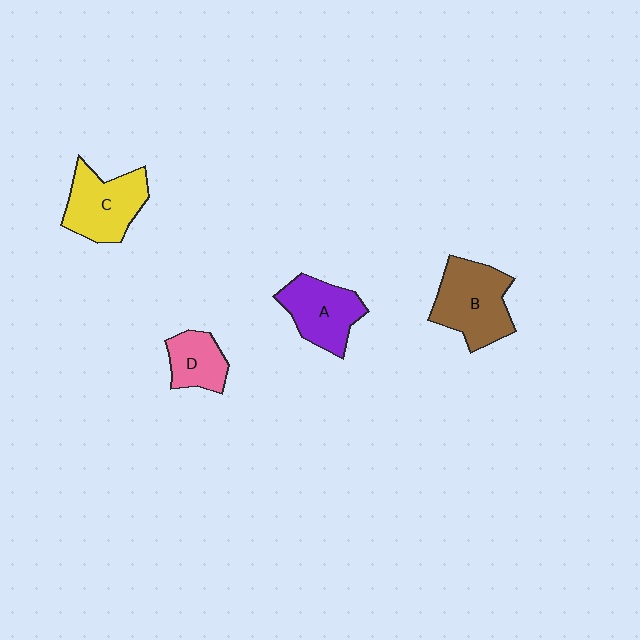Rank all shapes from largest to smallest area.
From largest to smallest: B (brown), C (yellow), A (purple), D (pink).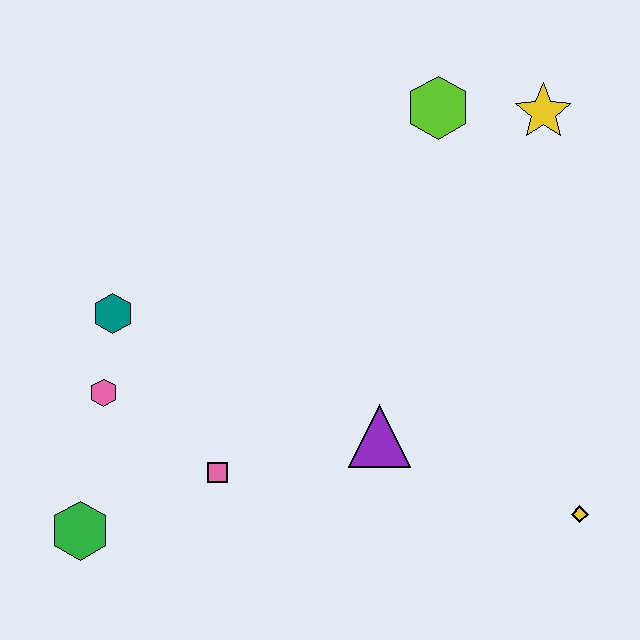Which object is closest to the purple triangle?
The pink square is closest to the purple triangle.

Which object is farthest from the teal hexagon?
The yellow diamond is farthest from the teal hexagon.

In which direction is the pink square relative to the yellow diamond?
The pink square is to the left of the yellow diamond.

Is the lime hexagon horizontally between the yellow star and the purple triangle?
Yes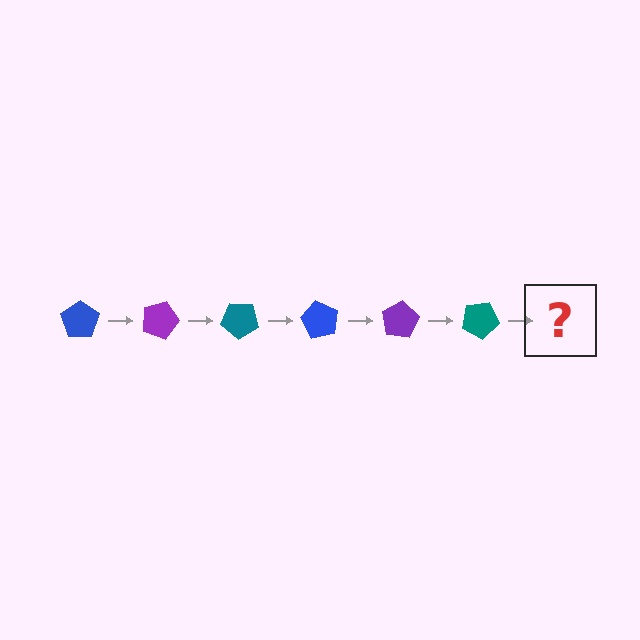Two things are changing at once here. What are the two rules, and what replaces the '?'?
The two rules are that it rotates 20 degrees each step and the color cycles through blue, purple, and teal. The '?' should be a blue pentagon, rotated 120 degrees from the start.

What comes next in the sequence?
The next element should be a blue pentagon, rotated 120 degrees from the start.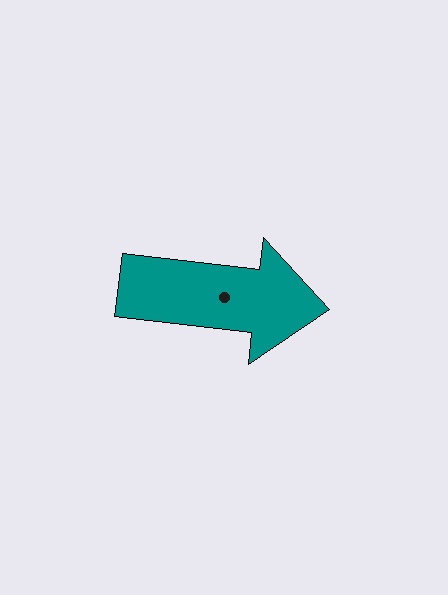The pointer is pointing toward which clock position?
Roughly 3 o'clock.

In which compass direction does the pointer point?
East.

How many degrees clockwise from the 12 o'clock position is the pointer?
Approximately 97 degrees.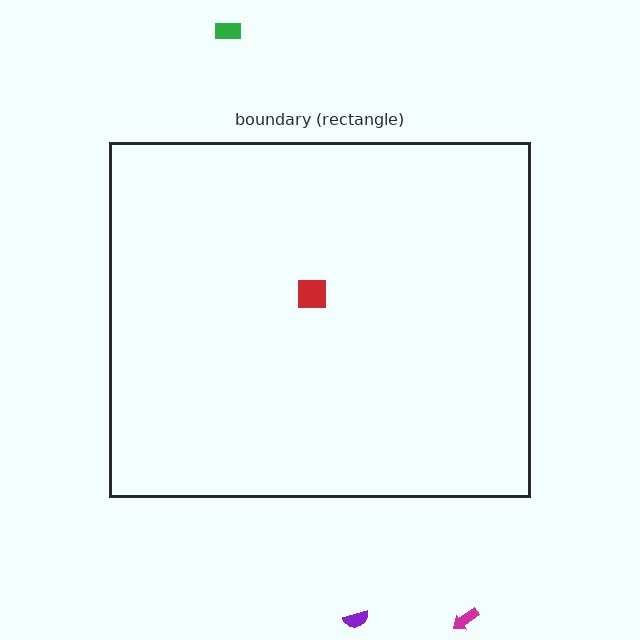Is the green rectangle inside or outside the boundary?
Outside.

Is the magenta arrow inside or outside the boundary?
Outside.